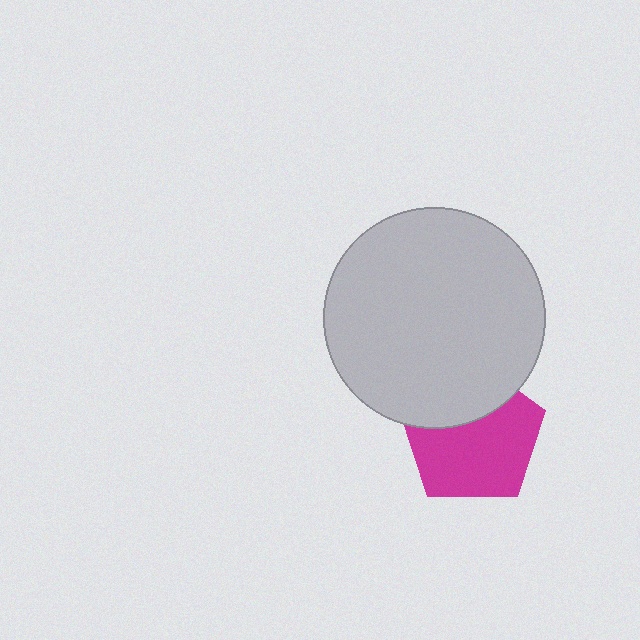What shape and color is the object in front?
The object in front is a light gray circle.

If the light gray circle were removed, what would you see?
You would see the complete magenta pentagon.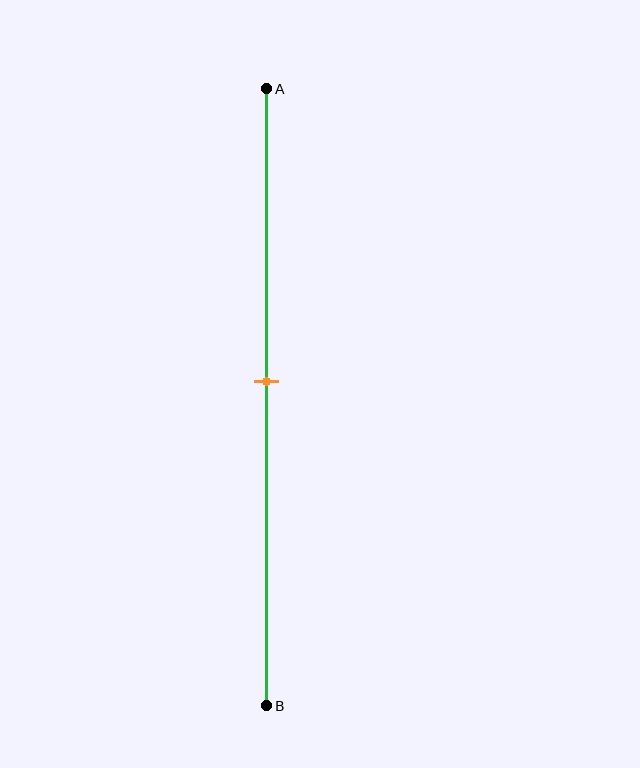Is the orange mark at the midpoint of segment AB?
Yes, the mark is approximately at the midpoint.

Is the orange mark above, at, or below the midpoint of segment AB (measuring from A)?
The orange mark is approximately at the midpoint of segment AB.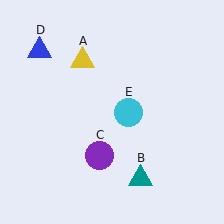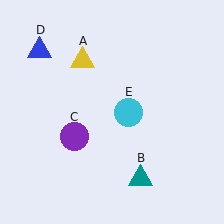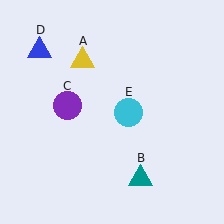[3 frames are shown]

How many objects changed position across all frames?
1 object changed position: purple circle (object C).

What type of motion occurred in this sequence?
The purple circle (object C) rotated clockwise around the center of the scene.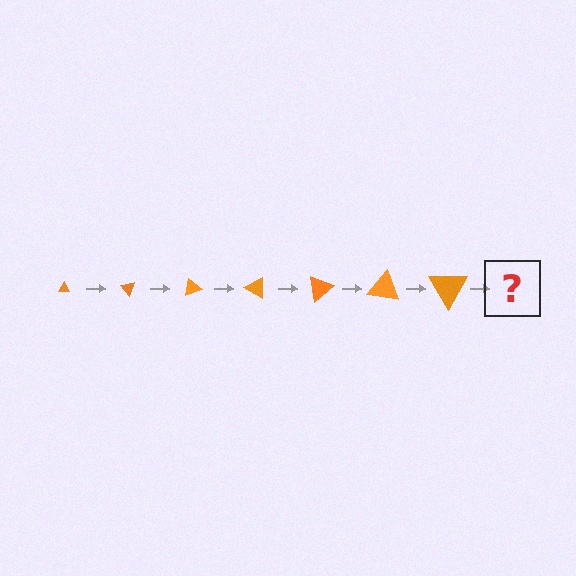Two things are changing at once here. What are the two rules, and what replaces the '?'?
The two rules are that the triangle grows larger each step and it rotates 50 degrees each step. The '?' should be a triangle, larger than the previous one and rotated 350 degrees from the start.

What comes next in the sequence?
The next element should be a triangle, larger than the previous one and rotated 350 degrees from the start.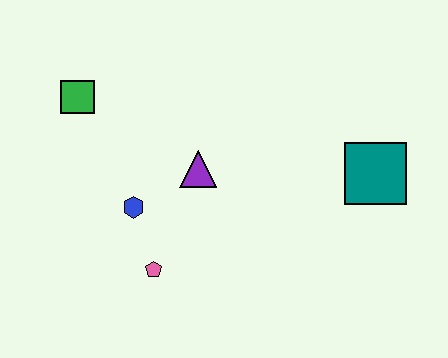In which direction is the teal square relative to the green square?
The teal square is to the right of the green square.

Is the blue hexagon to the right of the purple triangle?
No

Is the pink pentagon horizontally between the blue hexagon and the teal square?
Yes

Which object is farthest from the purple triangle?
The teal square is farthest from the purple triangle.